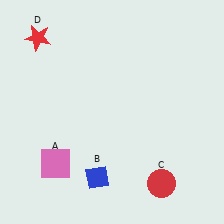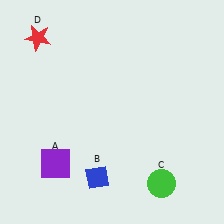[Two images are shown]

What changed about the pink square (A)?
In Image 1, A is pink. In Image 2, it changed to purple.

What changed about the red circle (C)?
In Image 1, C is red. In Image 2, it changed to green.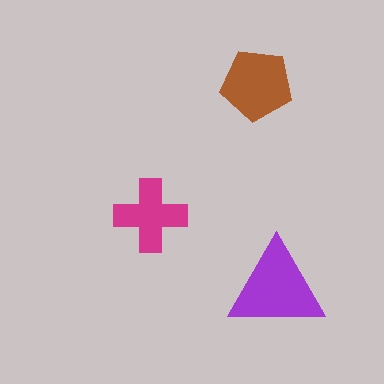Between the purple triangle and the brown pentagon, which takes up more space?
The purple triangle.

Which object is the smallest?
The magenta cross.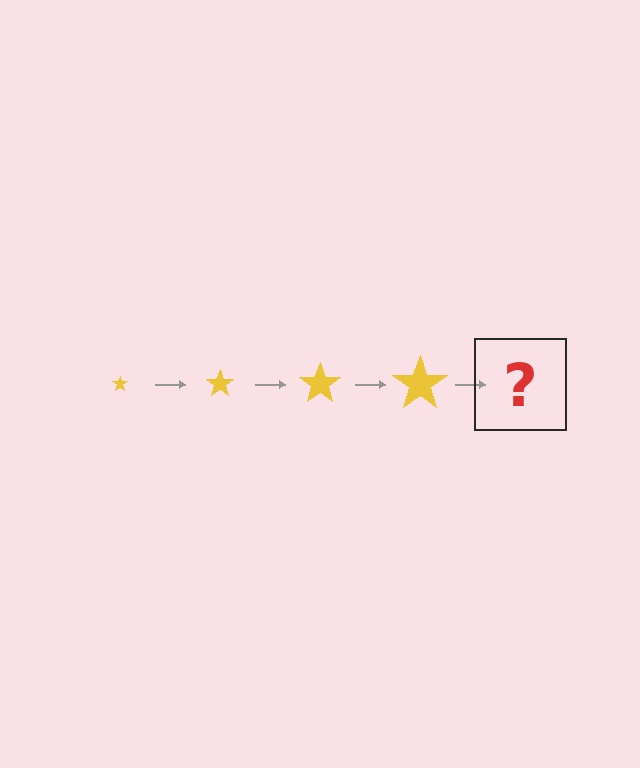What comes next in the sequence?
The next element should be a yellow star, larger than the previous one.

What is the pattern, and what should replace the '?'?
The pattern is that the star gets progressively larger each step. The '?' should be a yellow star, larger than the previous one.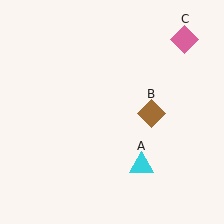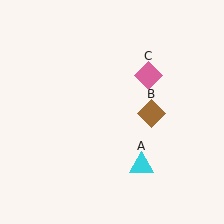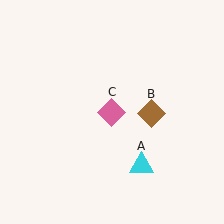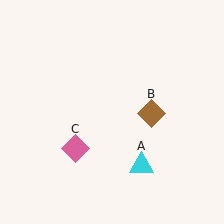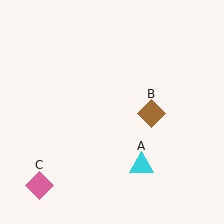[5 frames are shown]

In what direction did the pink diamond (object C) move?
The pink diamond (object C) moved down and to the left.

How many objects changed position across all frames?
1 object changed position: pink diamond (object C).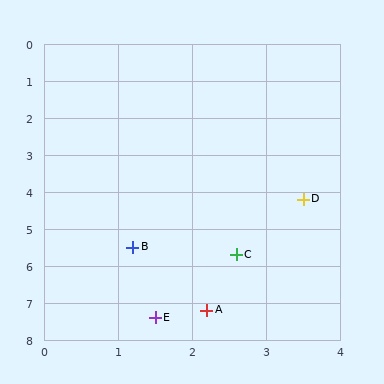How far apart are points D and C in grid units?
Points D and C are about 1.7 grid units apart.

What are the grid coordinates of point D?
Point D is at approximately (3.5, 4.2).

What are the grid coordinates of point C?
Point C is at approximately (2.6, 5.7).